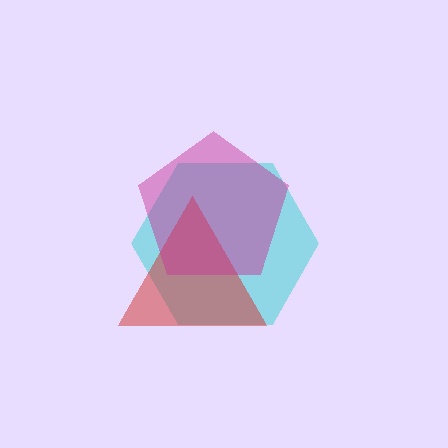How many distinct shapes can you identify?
There are 3 distinct shapes: a cyan hexagon, a red triangle, a magenta pentagon.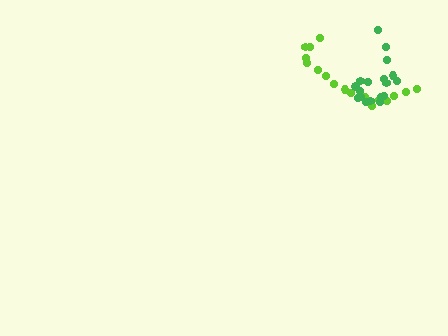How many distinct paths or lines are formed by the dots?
There are 2 distinct paths.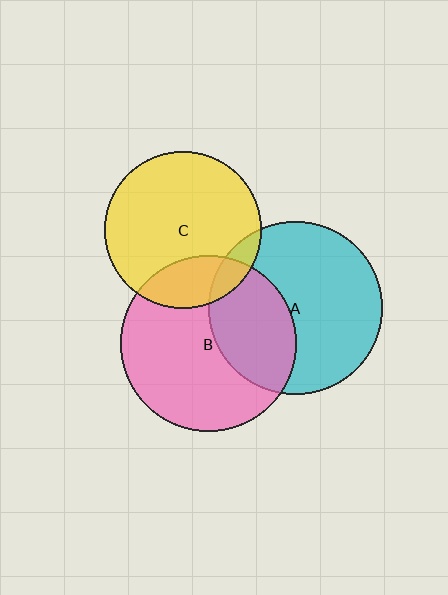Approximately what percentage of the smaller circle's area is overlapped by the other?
Approximately 20%.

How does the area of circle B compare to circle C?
Approximately 1.3 times.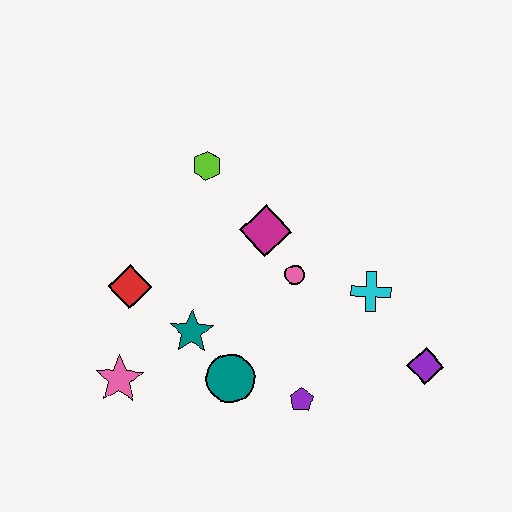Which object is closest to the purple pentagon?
The teal circle is closest to the purple pentagon.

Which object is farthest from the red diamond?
The purple diamond is farthest from the red diamond.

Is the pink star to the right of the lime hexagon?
No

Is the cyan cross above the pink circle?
No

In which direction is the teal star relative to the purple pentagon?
The teal star is to the left of the purple pentagon.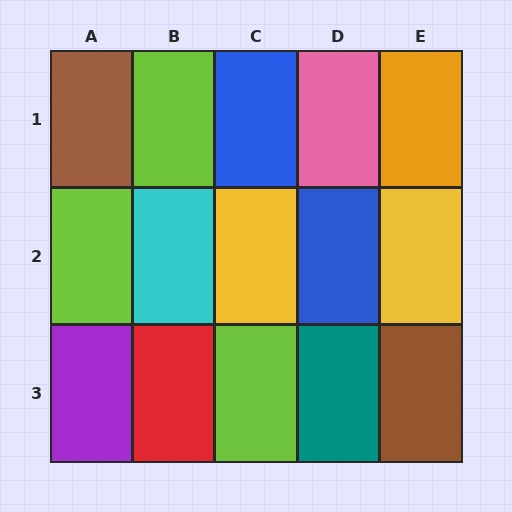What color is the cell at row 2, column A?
Lime.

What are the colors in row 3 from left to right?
Purple, red, lime, teal, brown.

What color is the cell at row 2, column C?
Yellow.